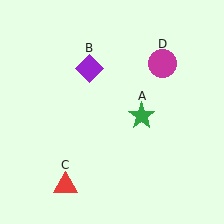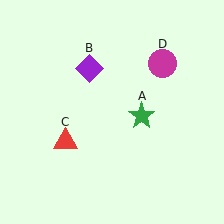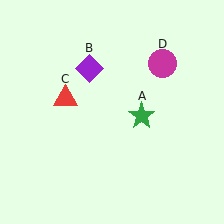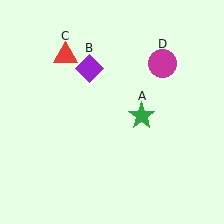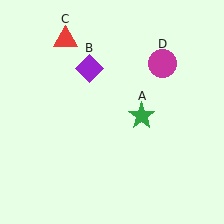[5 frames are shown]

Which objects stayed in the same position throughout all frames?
Green star (object A) and purple diamond (object B) and magenta circle (object D) remained stationary.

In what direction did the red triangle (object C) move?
The red triangle (object C) moved up.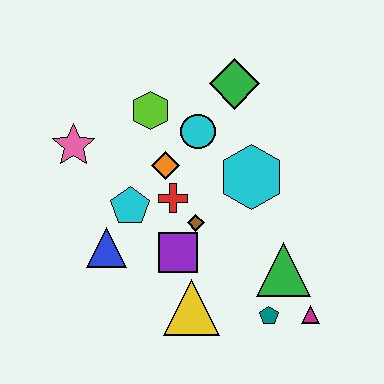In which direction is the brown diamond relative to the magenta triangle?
The brown diamond is to the left of the magenta triangle.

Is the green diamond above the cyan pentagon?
Yes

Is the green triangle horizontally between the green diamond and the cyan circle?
No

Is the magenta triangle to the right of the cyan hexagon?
Yes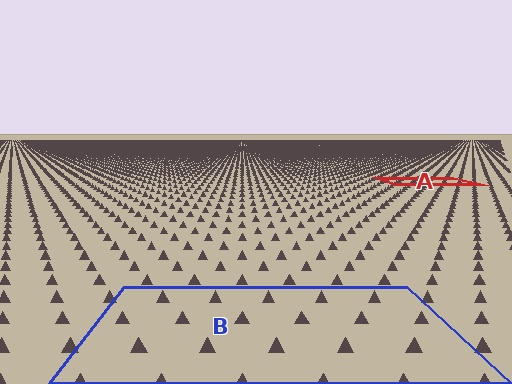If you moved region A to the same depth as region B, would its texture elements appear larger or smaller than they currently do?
They would appear larger. At a closer depth, the same texture elements are projected at a bigger on-screen size.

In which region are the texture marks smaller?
The texture marks are smaller in region A, because it is farther away.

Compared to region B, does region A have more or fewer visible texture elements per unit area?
Region A has more texture elements per unit area — they are packed more densely because it is farther away.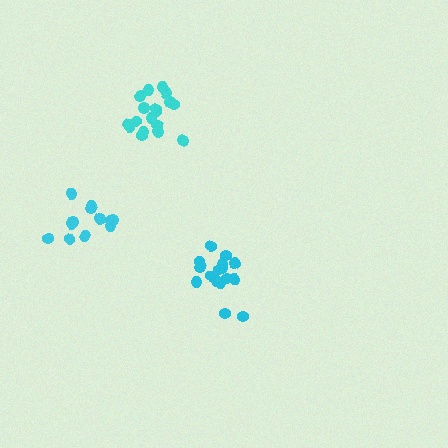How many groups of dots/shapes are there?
There are 3 groups.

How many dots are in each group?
Group 1: 17 dots, Group 2: 18 dots, Group 3: 12 dots (47 total).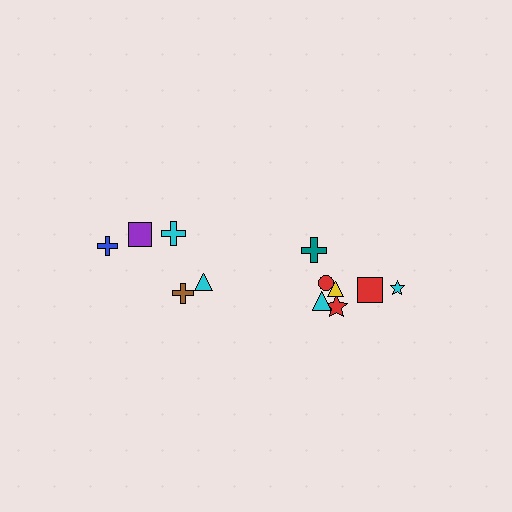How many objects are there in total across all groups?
There are 12 objects.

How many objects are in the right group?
There are 7 objects.